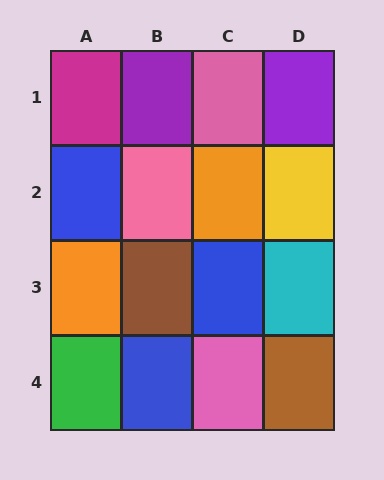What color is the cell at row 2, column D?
Yellow.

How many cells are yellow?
1 cell is yellow.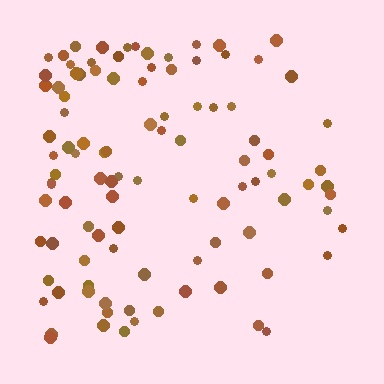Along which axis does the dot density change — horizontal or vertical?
Horizontal.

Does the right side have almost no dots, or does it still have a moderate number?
Still a moderate number, just noticeably fewer than the left.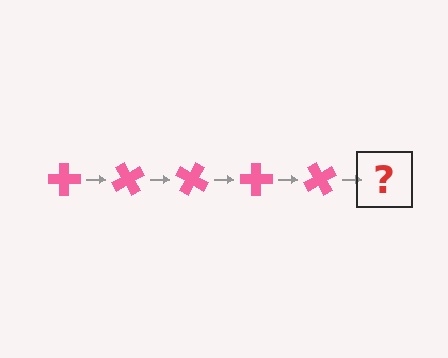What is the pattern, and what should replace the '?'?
The pattern is that the cross rotates 60 degrees each step. The '?' should be a pink cross rotated 300 degrees.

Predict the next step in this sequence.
The next step is a pink cross rotated 300 degrees.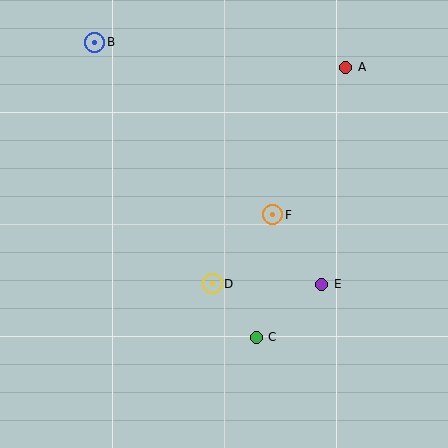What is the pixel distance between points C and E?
The distance between C and E is 84 pixels.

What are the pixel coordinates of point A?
Point A is at (346, 67).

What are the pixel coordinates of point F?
Point F is at (273, 215).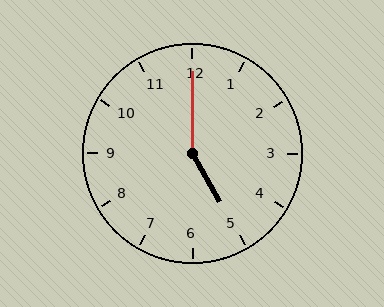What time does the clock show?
5:00.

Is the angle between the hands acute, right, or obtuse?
It is obtuse.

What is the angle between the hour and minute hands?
Approximately 150 degrees.